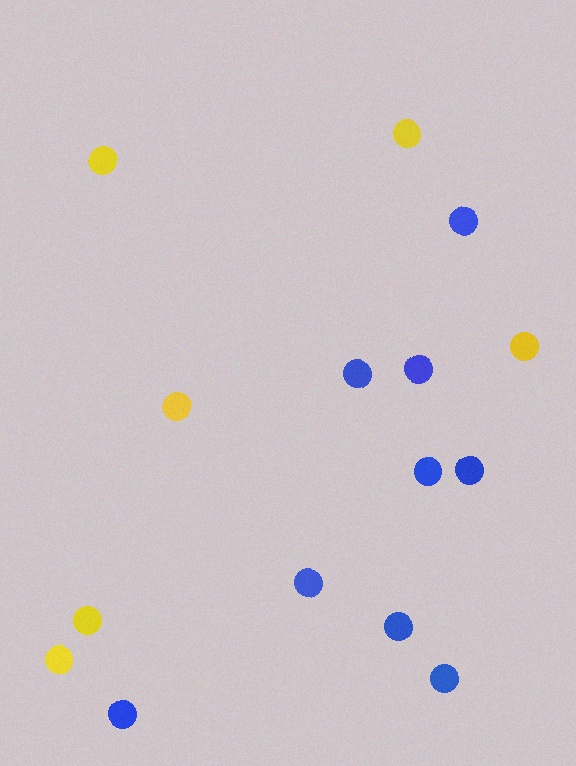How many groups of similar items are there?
There are 2 groups: one group of yellow circles (6) and one group of blue circles (9).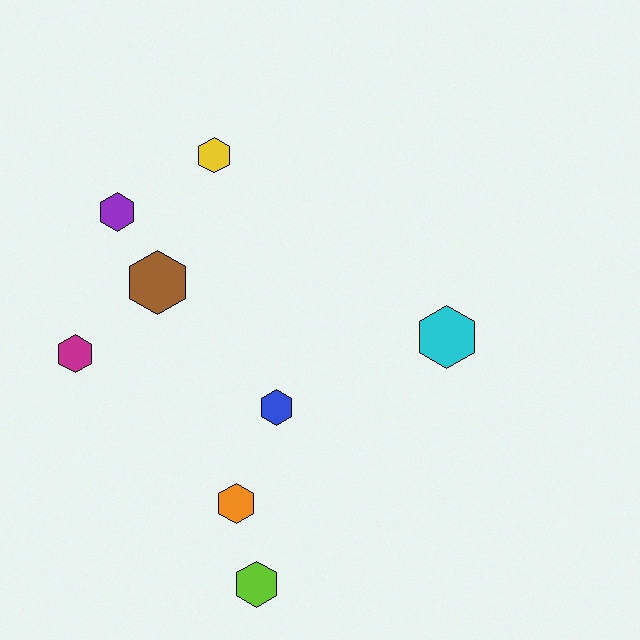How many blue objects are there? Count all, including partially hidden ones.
There is 1 blue object.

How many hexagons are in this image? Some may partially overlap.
There are 8 hexagons.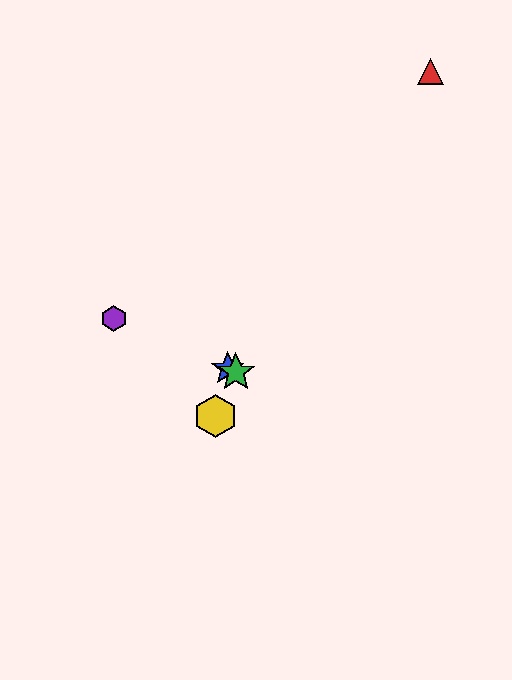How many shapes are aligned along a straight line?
3 shapes (the blue star, the green star, the purple hexagon) are aligned along a straight line.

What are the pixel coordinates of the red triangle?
The red triangle is at (431, 71).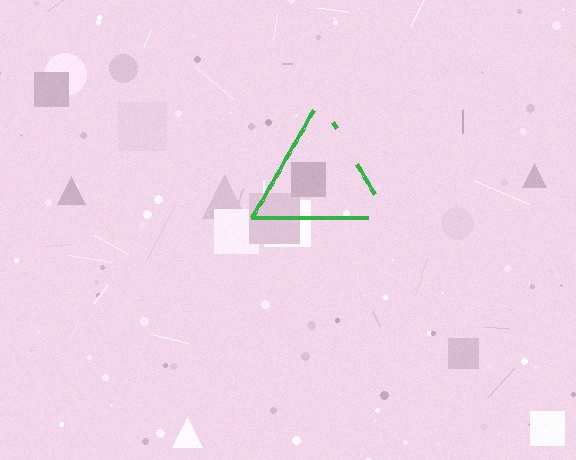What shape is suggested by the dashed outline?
The dashed outline suggests a triangle.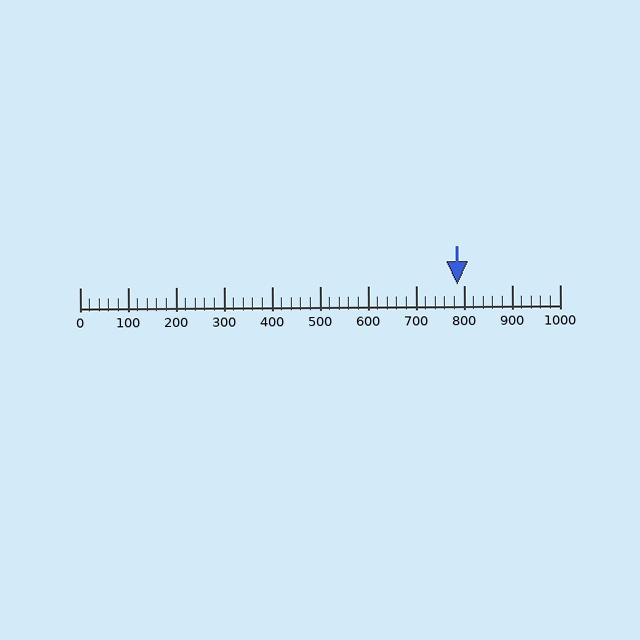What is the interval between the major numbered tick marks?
The major tick marks are spaced 100 units apart.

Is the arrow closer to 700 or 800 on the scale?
The arrow is closer to 800.